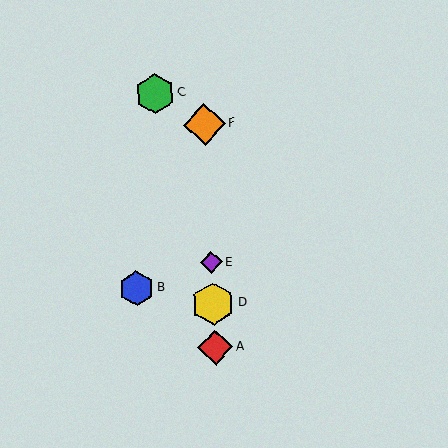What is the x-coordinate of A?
Object A is at x≈215.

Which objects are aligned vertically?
Objects A, D, E, F are aligned vertically.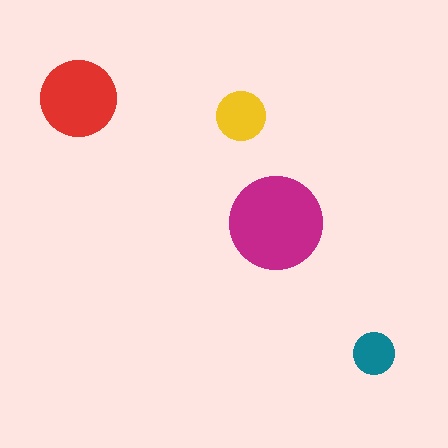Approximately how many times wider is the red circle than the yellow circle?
About 1.5 times wider.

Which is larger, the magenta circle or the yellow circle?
The magenta one.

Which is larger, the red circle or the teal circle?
The red one.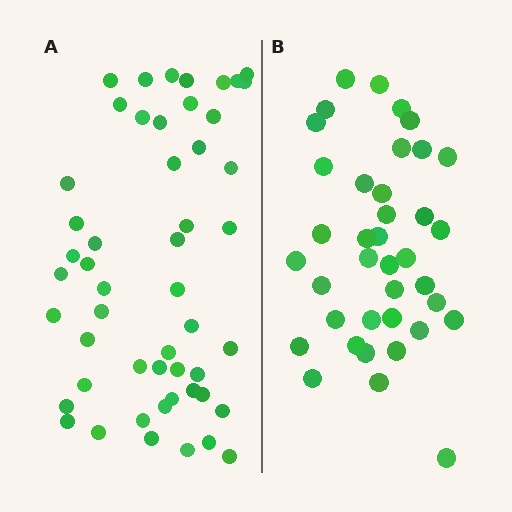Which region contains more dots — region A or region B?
Region A (the left region) has more dots.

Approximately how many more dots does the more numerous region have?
Region A has approximately 15 more dots than region B.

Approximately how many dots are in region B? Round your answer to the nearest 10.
About 40 dots. (The exact count is 38, which rounds to 40.)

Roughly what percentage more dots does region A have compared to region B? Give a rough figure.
About 35% more.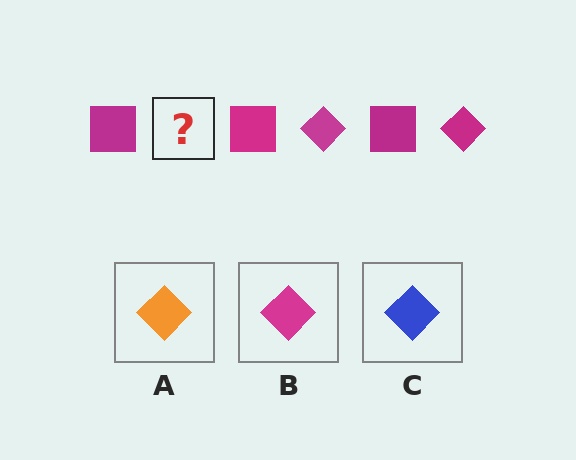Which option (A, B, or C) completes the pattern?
B.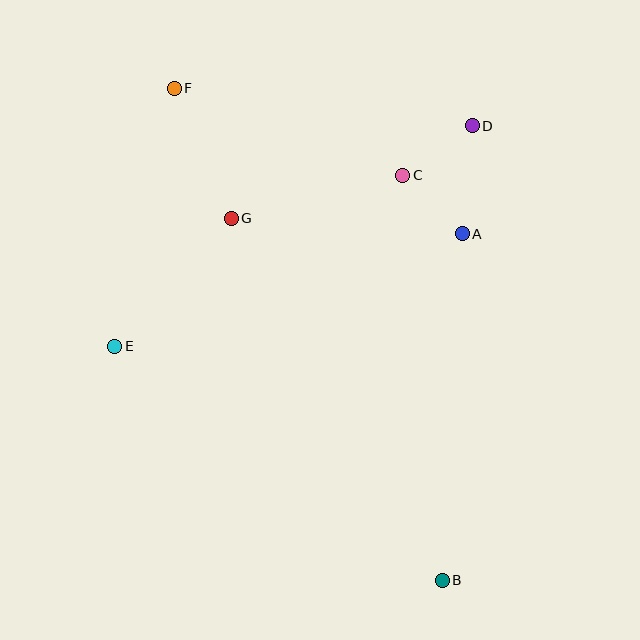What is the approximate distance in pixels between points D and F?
The distance between D and F is approximately 300 pixels.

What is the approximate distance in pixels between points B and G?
The distance between B and G is approximately 419 pixels.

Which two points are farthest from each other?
Points B and F are farthest from each other.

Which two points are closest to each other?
Points A and C are closest to each other.